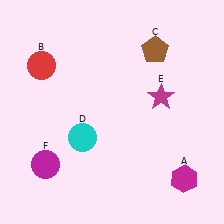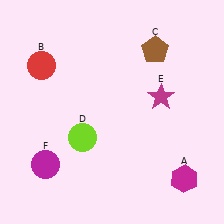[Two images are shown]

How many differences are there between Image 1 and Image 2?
There is 1 difference between the two images.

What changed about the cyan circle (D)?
In Image 1, D is cyan. In Image 2, it changed to lime.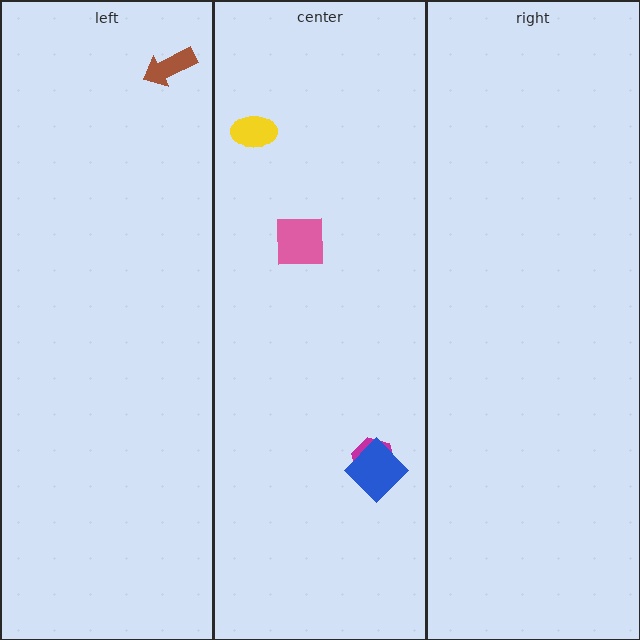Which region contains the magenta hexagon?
The center region.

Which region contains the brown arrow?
The left region.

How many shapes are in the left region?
1.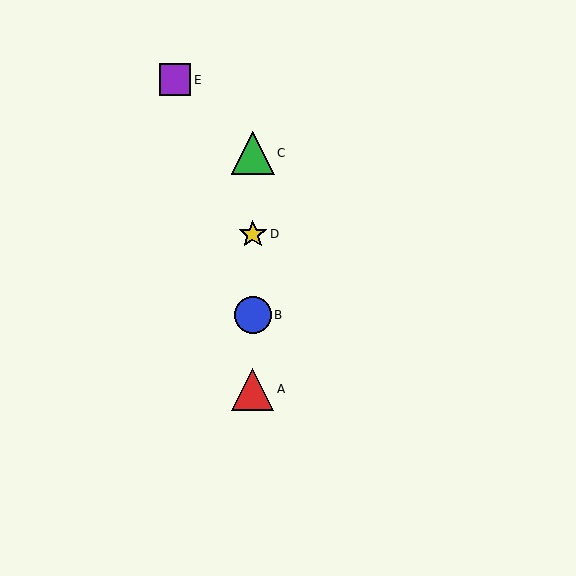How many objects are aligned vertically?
4 objects (A, B, C, D) are aligned vertically.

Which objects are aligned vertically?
Objects A, B, C, D are aligned vertically.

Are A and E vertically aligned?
No, A is at x≈253 and E is at x≈175.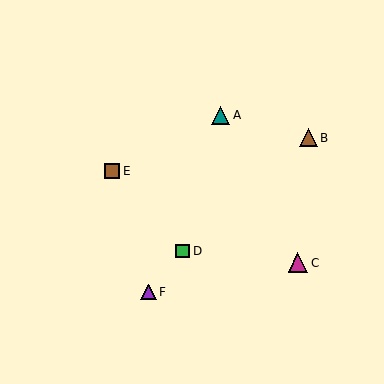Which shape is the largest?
The magenta triangle (labeled C) is the largest.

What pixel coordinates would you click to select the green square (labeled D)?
Click at (183, 251) to select the green square D.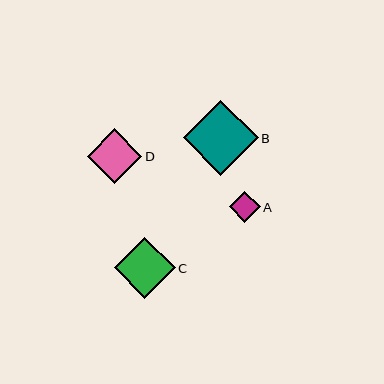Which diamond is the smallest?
Diamond A is the smallest with a size of approximately 31 pixels.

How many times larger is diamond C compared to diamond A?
Diamond C is approximately 2.0 times the size of diamond A.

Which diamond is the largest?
Diamond B is the largest with a size of approximately 75 pixels.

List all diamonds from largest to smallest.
From largest to smallest: B, C, D, A.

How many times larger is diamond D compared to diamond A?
Diamond D is approximately 1.8 times the size of diamond A.